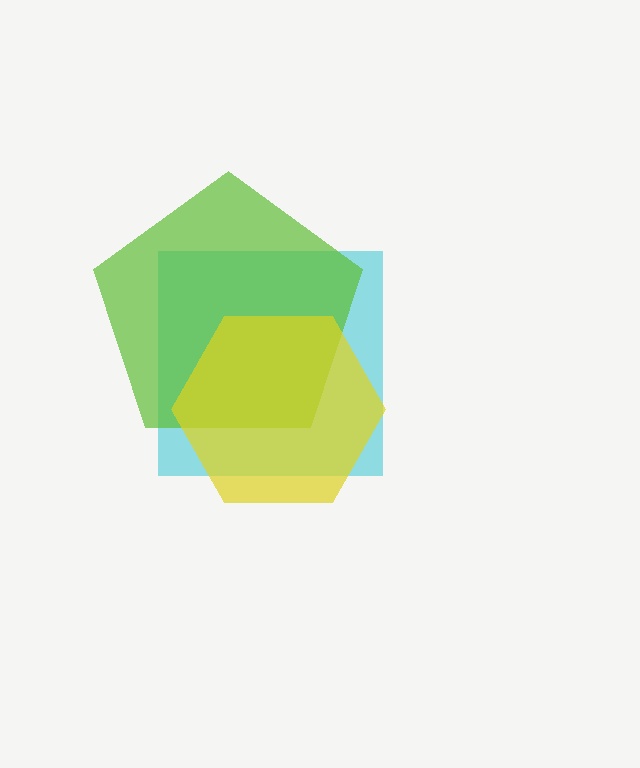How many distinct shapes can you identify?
There are 3 distinct shapes: a cyan square, a lime pentagon, a yellow hexagon.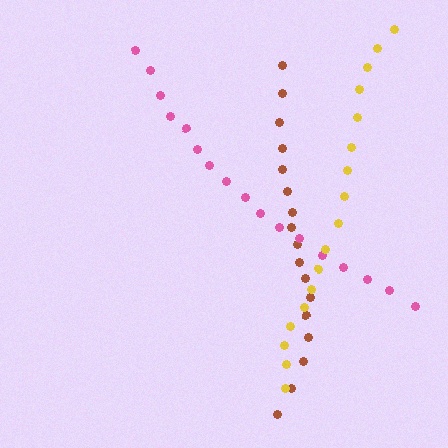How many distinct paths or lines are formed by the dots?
There are 3 distinct paths.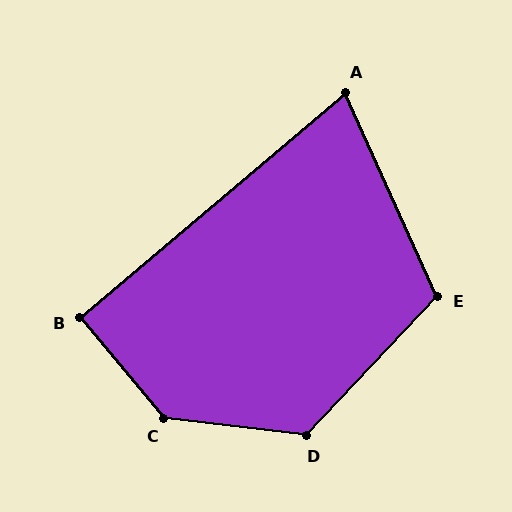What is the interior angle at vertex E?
Approximately 112 degrees (obtuse).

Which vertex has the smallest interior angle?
A, at approximately 74 degrees.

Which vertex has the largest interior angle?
C, at approximately 137 degrees.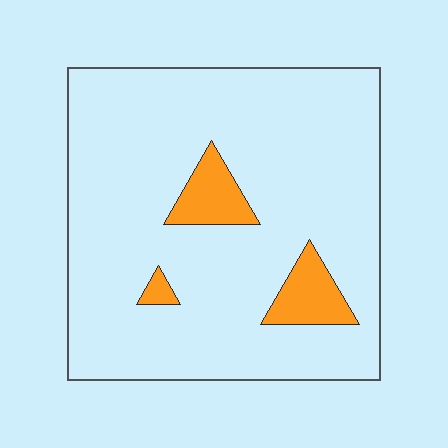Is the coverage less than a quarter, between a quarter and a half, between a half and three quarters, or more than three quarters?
Less than a quarter.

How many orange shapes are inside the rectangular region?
3.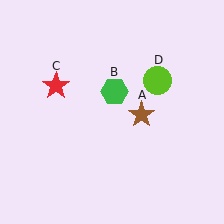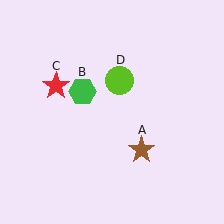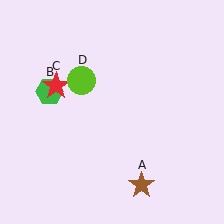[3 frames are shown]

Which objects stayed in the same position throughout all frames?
Red star (object C) remained stationary.